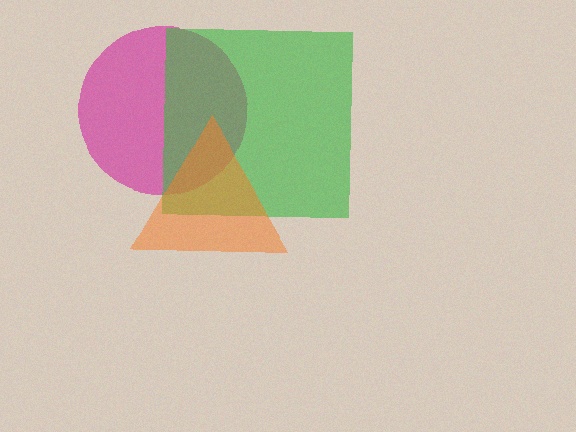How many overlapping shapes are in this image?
There are 3 overlapping shapes in the image.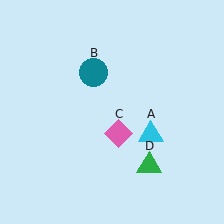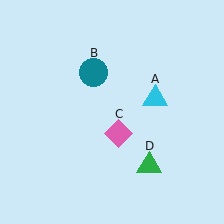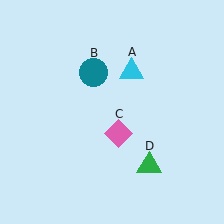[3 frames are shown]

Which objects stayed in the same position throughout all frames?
Teal circle (object B) and pink diamond (object C) and green triangle (object D) remained stationary.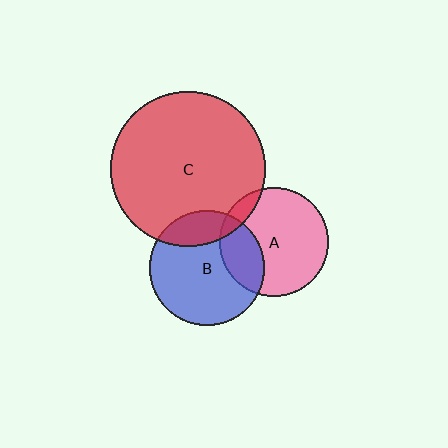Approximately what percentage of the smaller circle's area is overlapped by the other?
Approximately 25%.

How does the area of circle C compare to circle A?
Approximately 2.0 times.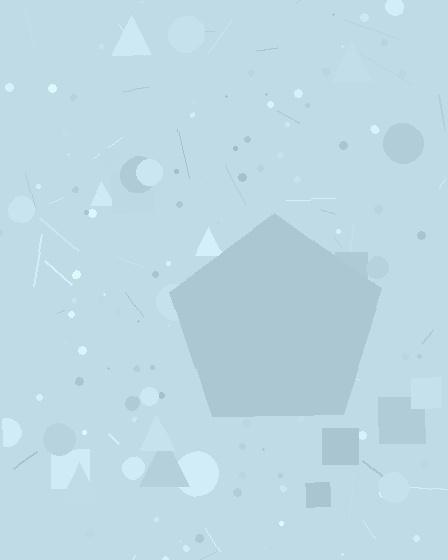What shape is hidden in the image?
A pentagon is hidden in the image.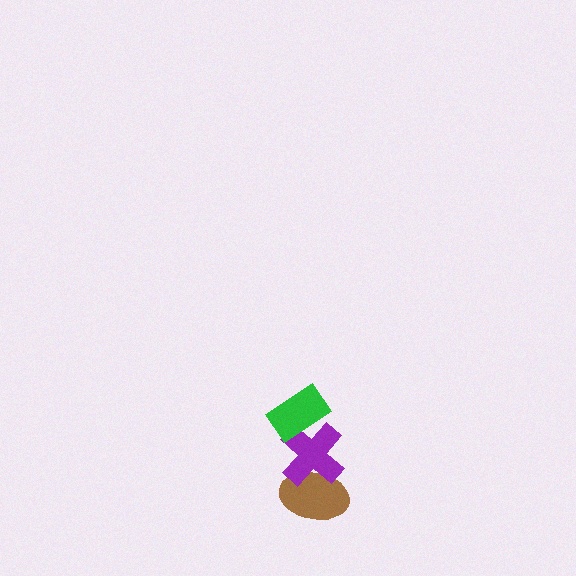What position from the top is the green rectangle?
The green rectangle is 1st from the top.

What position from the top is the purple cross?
The purple cross is 2nd from the top.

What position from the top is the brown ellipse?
The brown ellipse is 3rd from the top.